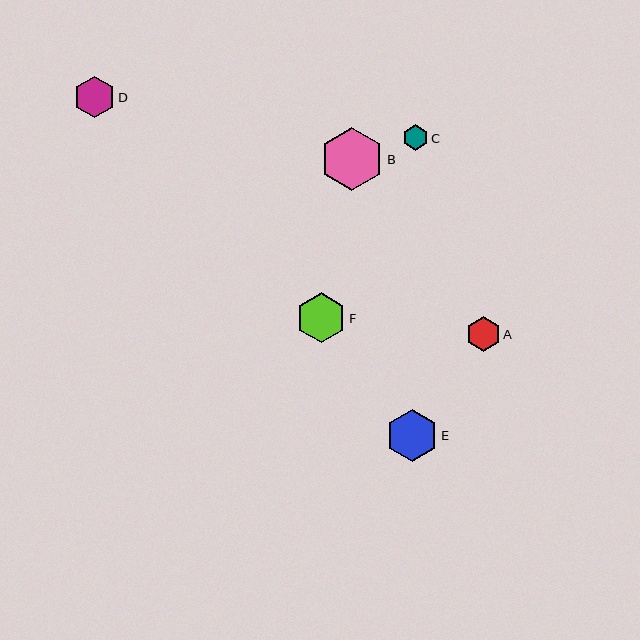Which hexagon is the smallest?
Hexagon C is the smallest with a size of approximately 25 pixels.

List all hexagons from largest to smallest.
From largest to smallest: B, E, F, D, A, C.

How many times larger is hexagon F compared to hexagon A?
Hexagon F is approximately 1.5 times the size of hexagon A.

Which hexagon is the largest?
Hexagon B is the largest with a size of approximately 63 pixels.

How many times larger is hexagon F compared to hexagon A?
Hexagon F is approximately 1.5 times the size of hexagon A.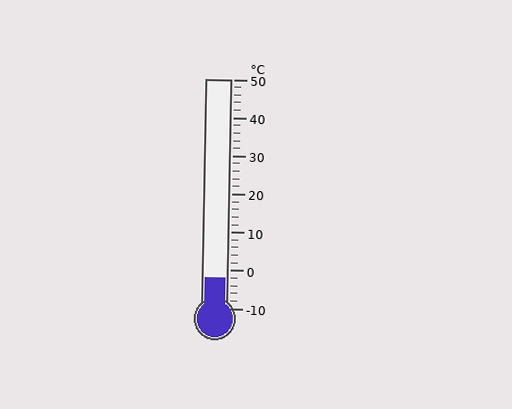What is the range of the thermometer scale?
The thermometer scale ranges from -10°C to 50°C.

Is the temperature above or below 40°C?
The temperature is below 40°C.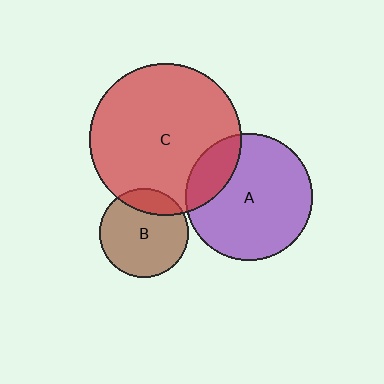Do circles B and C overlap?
Yes.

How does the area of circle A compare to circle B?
Approximately 2.0 times.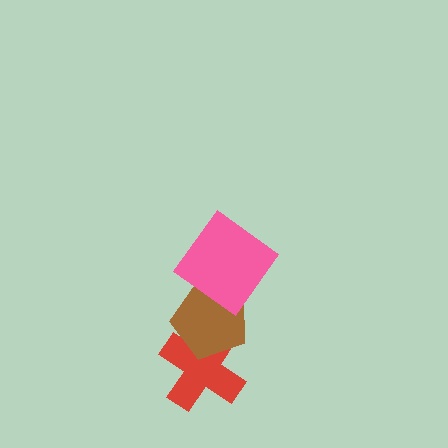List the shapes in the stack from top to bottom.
From top to bottom: the pink diamond, the brown pentagon, the red cross.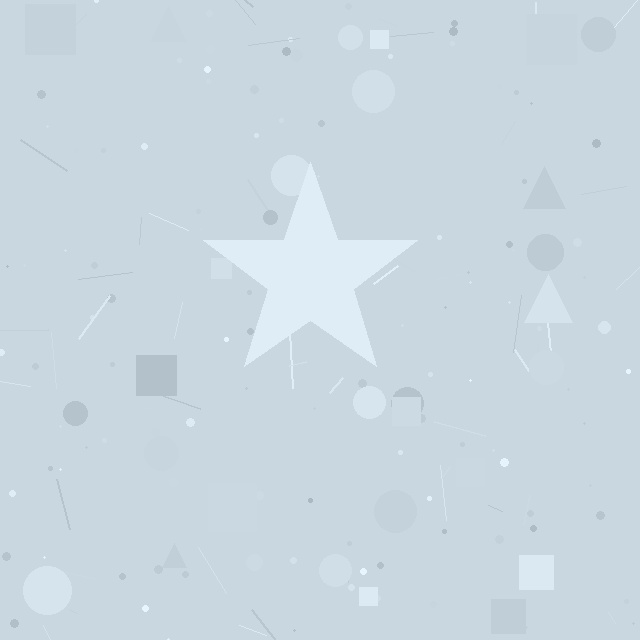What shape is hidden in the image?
A star is hidden in the image.